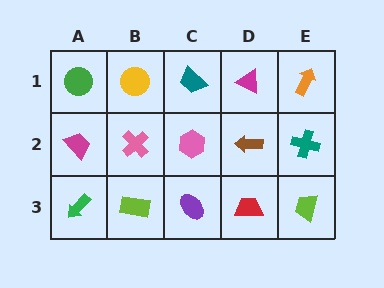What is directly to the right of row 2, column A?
A pink cross.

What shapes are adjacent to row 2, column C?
A teal trapezoid (row 1, column C), a purple ellipse (row 3, column C), a pink cross (row 2, column B), a brown arrow (row 2, column D).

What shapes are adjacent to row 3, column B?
A pink cross (row 2, column B), a green arrow (row 3, column A), a purple ellipse (row 3, column C).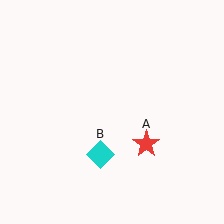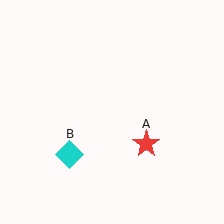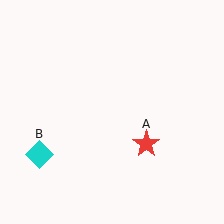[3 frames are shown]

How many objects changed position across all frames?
1 object changed position: cyan diamond (object B).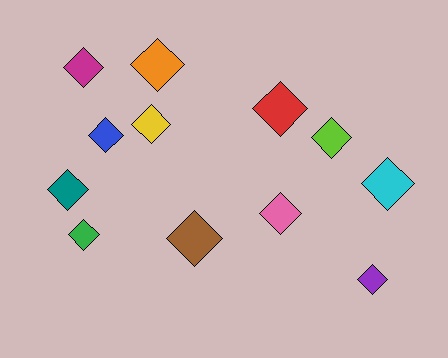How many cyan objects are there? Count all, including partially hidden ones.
There is 1 cyan object.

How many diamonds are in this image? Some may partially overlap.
There are 12 diamonds.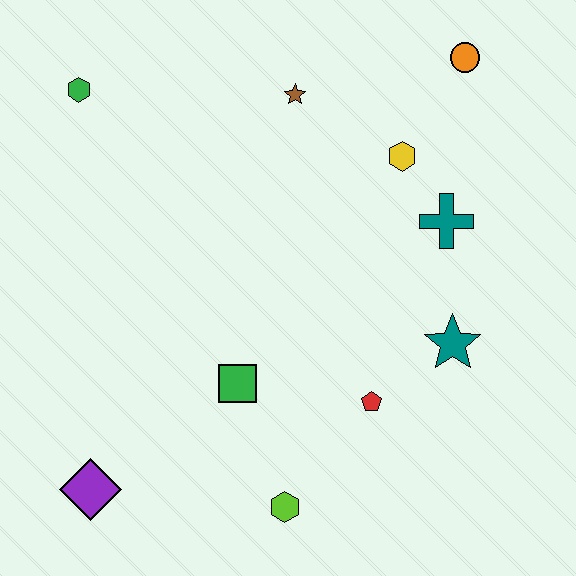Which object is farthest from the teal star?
The green hexagon is farthest from the teal star.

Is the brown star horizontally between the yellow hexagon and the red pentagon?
No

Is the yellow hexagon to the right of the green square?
Yes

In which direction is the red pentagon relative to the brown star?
The red pentagon is below the brown star.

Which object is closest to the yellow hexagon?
The teal cross is closest to the yellow hexagon.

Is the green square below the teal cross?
Yes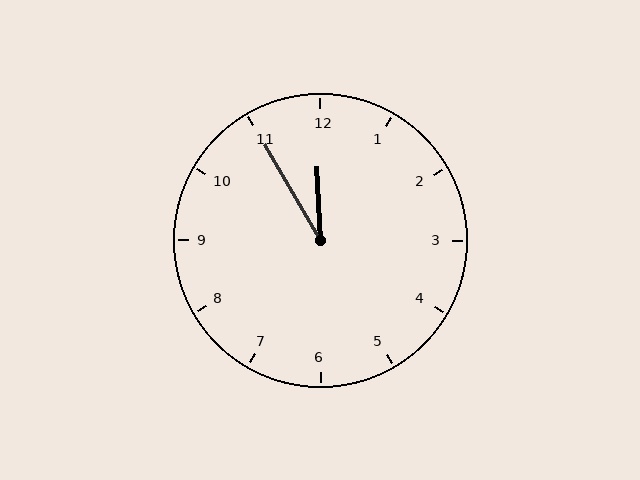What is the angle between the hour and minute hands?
Approximately 28 degrees.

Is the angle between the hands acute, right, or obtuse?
It is acute.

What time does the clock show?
11:55.